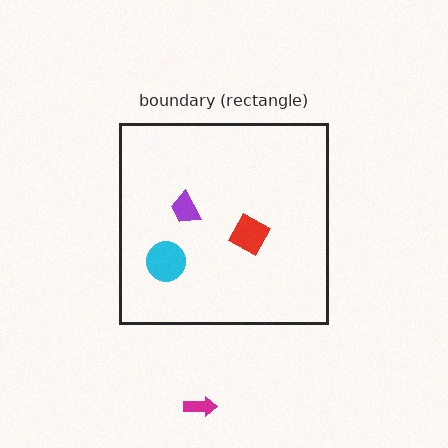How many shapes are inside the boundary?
3 inside, 1 outside.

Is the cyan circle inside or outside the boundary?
Inside.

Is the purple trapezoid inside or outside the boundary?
Inside.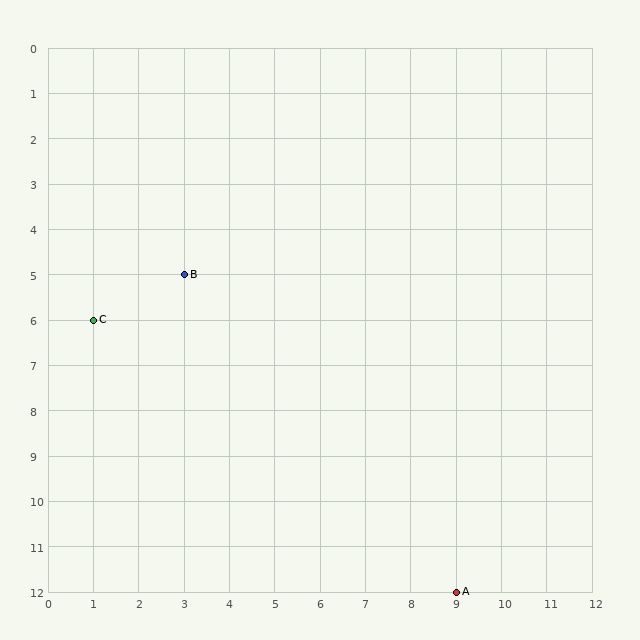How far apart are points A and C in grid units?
Points A and C are 8 columns and 6 rows apart (about 10.0 grid units diagonally).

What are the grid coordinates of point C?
Point C is at grid coordinates (1, 6).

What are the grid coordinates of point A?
Point A is at grid coordinates (9, 12).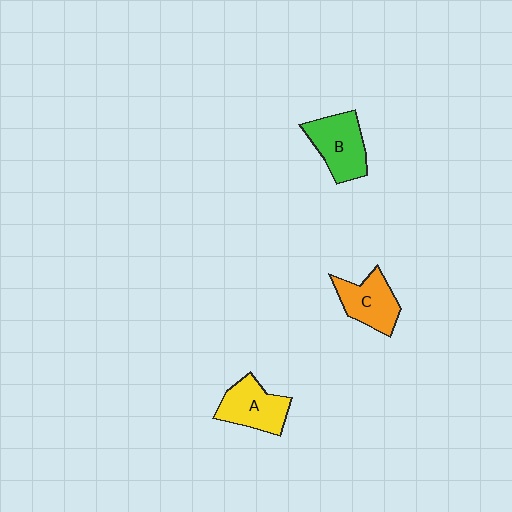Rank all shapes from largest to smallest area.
From largest to smallest: B (green), A (yellow), C (orange).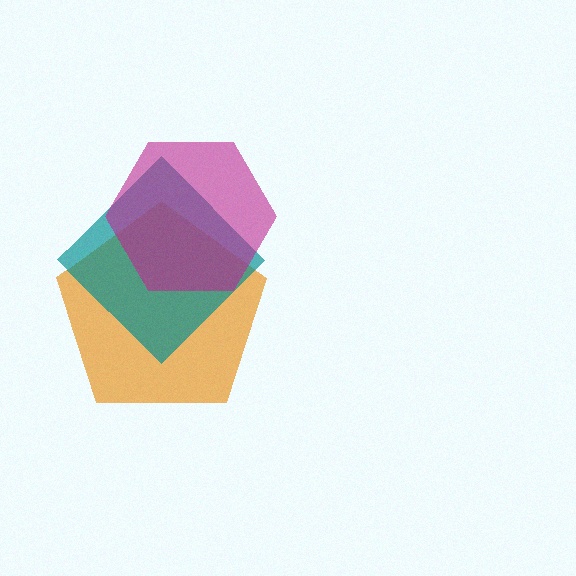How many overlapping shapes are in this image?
There are 3 overlapping shapes in the image.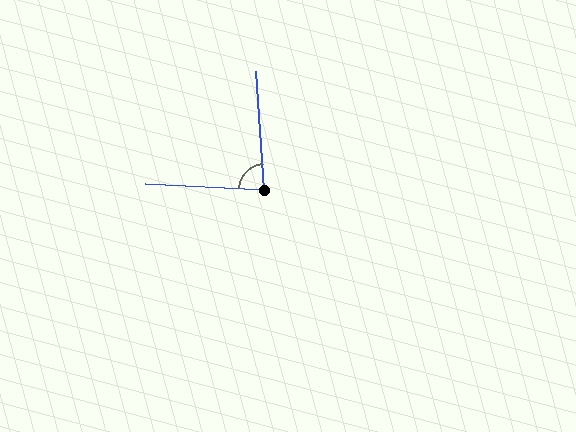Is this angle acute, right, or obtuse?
It is acute.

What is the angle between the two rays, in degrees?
Approximately 83 degrees.